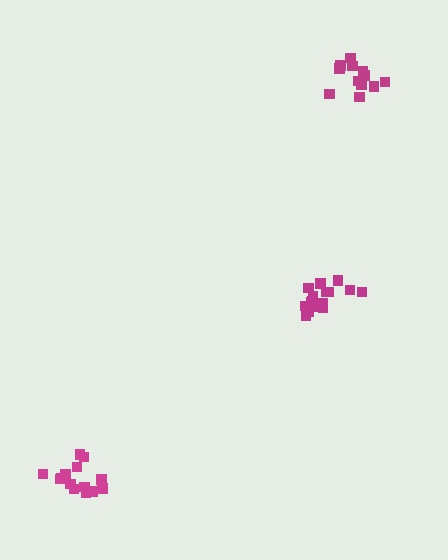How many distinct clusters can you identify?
There are 3 distinct clusters.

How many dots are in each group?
Group 1: 12 dots, Group 2: 14 dots, Group 3: 16 dots (42 total).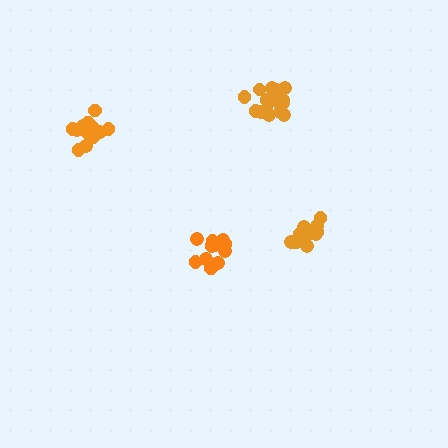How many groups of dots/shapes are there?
There are 4 groups.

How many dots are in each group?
Group 1: 15 dots, Group 2: 13 dots, Group 3: 14 dots, Group 4: 16 dots (58 total).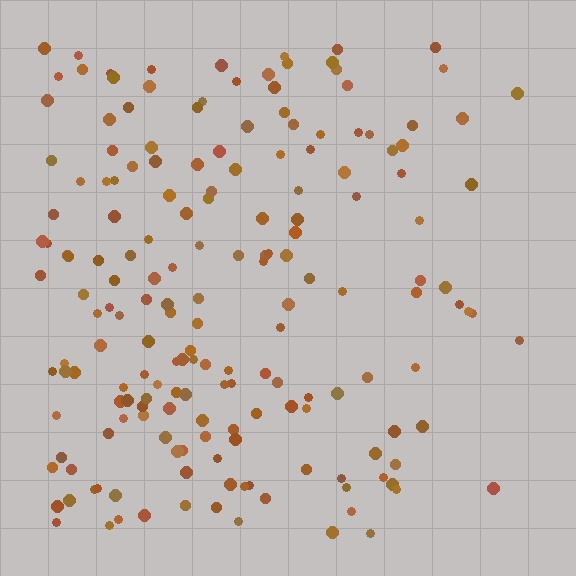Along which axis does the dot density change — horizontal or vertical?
Horizontal.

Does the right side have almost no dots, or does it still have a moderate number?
Still a moderate number, just noticeably fewer than the left.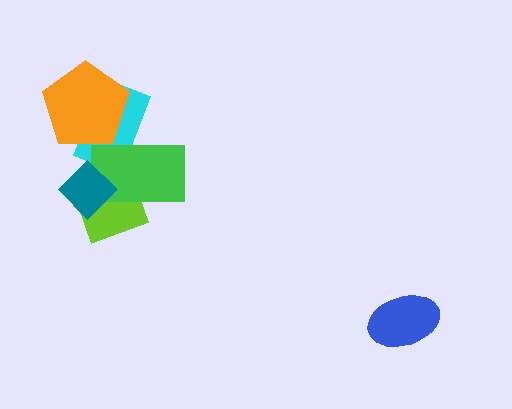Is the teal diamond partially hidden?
No, no other shape covers it.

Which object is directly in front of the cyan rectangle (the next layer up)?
The orange pentagon is directly in front of the cyan rectangle.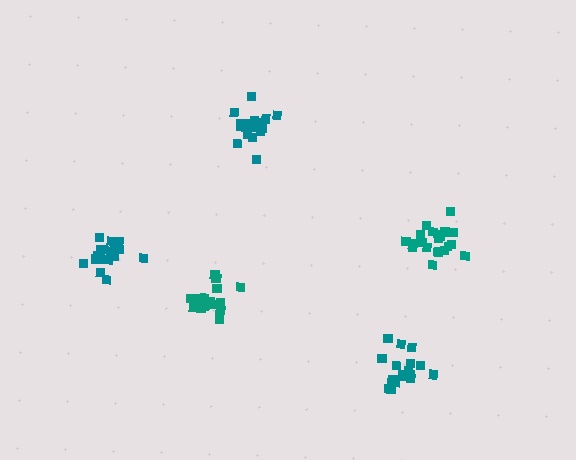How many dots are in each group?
Group 1: 20 dots, Group 2: 18 dots, Group 3: 20 dots, Group 4: 18 dots, Group 5: 20 dots (96 total).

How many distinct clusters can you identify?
There are 5 distinct clusters.